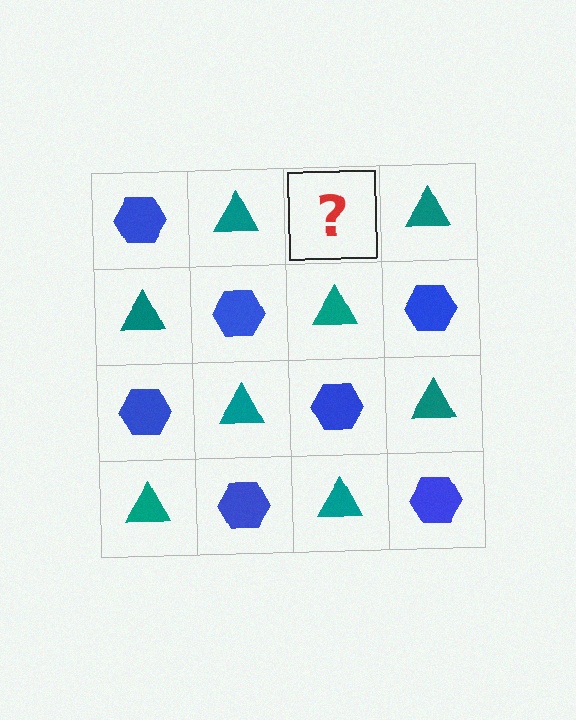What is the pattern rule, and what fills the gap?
The rule is that it alternates blue hexagon and teal triangle in a checkerboard pattern. The gap should be filled with a blue hexagon.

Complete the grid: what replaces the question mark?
The question mark should be replaced with a blue hexagon.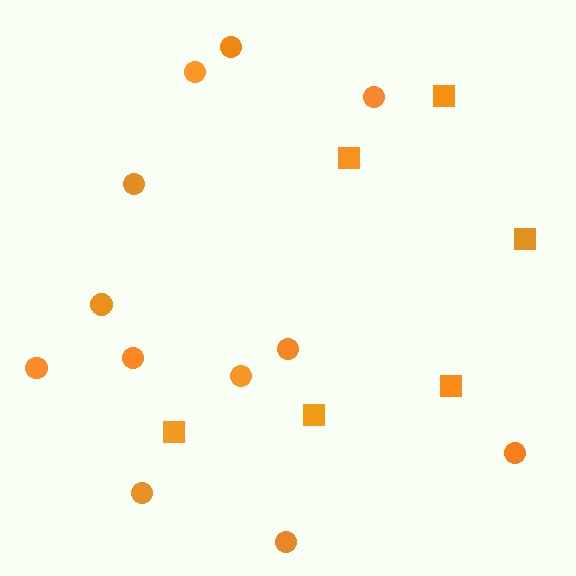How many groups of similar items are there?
There are 2 groups: one group of circles (12) and one group of squares (6).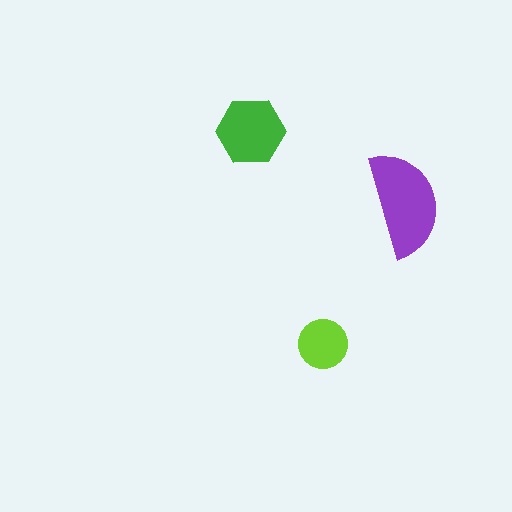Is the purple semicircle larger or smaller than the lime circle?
Larger.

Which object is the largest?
The purple semicircle.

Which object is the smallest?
The lime circle.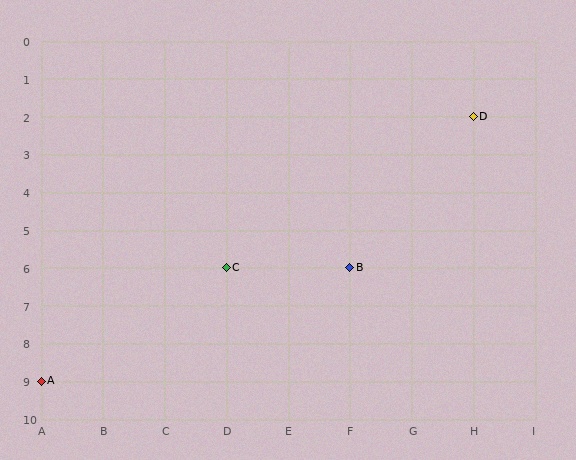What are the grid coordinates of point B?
Point B is at grid coordinates (F, 6).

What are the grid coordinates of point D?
Point D is at grid coordinates (H, 2).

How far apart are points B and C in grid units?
Points B and C are 2 columns apart.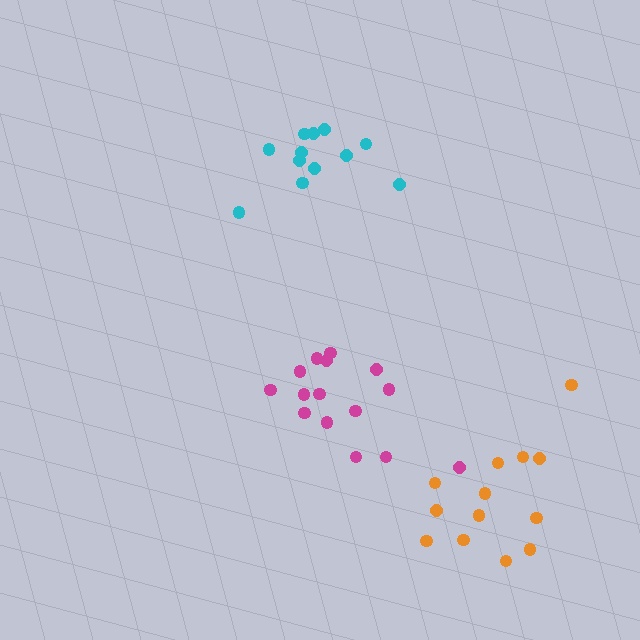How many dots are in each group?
Group 1: 12 dots, Group 2: 15 dots, Group 3: 13 dots (40 total).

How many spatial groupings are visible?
There are 3 spatial groupings.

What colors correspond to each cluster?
The clusters are colored: cyan, magenta, orange.